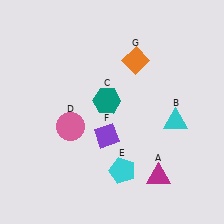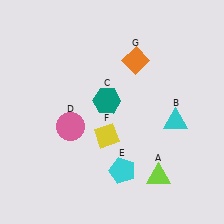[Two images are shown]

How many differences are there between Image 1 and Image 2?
There are 2 differences between the two images.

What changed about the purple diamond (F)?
In Image 1, F is purple. In Image 2, it changed to yellow.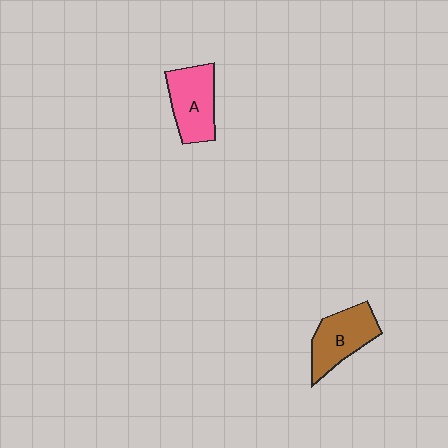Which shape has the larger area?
Shape A (pink).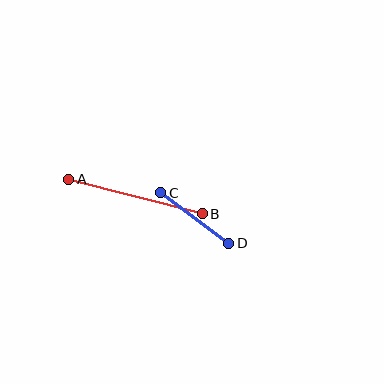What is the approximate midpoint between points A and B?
The midpoint is at approximately (135, 197) pixels.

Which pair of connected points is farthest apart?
Points A and B are farthest apart.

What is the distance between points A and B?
The distance is approximately 138 pixels.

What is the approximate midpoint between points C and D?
The midpoint is at approximately (195, 218) pixels.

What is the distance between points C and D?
The distance is approximately 85 pixels.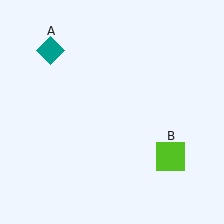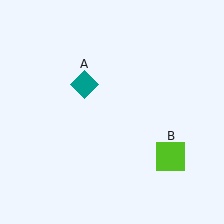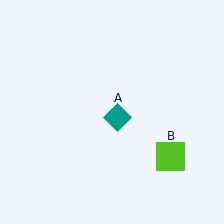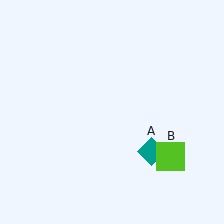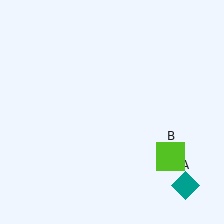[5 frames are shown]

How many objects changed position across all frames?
1 object changed position: teal diamond (object A).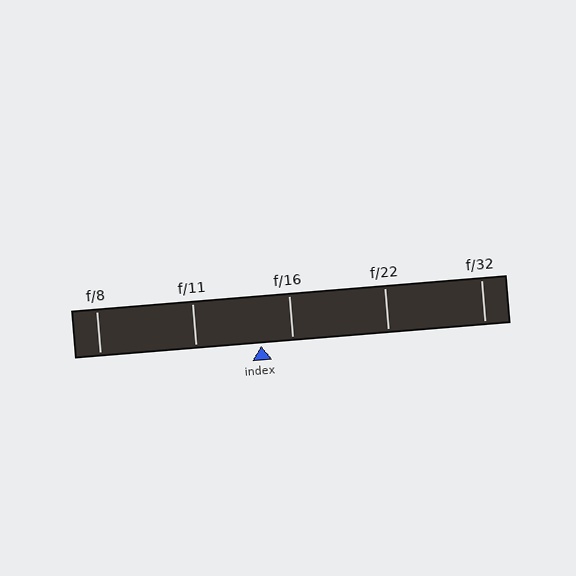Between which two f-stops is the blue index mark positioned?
The index mark is between f/11 and f/16.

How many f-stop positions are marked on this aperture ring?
There are 5 f-stop positions marked.